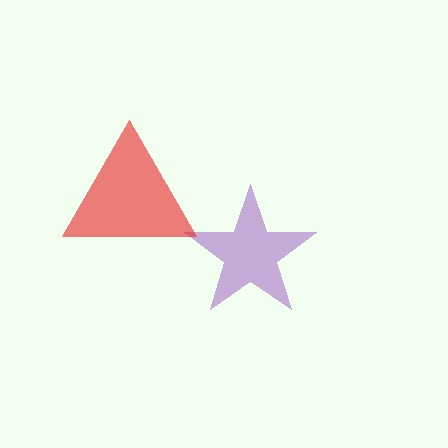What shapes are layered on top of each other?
The layered shapes are: a purple star, a red triangle.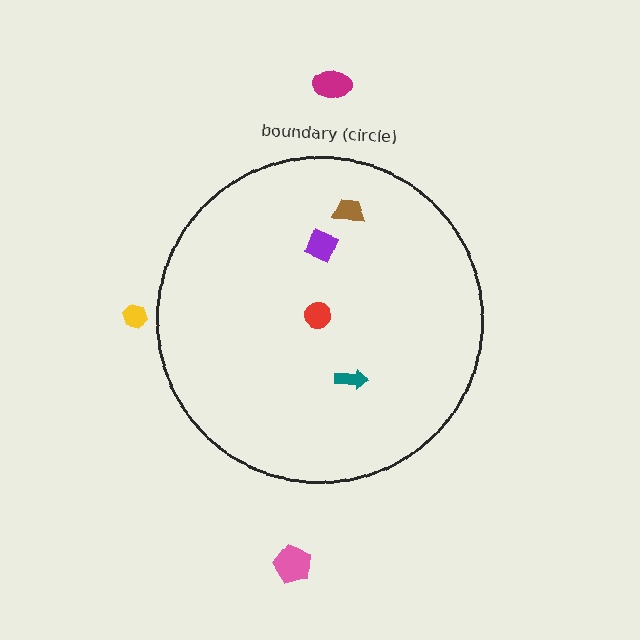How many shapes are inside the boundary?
4 inside, 3 outside.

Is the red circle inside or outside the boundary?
Inside.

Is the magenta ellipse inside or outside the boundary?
Outside.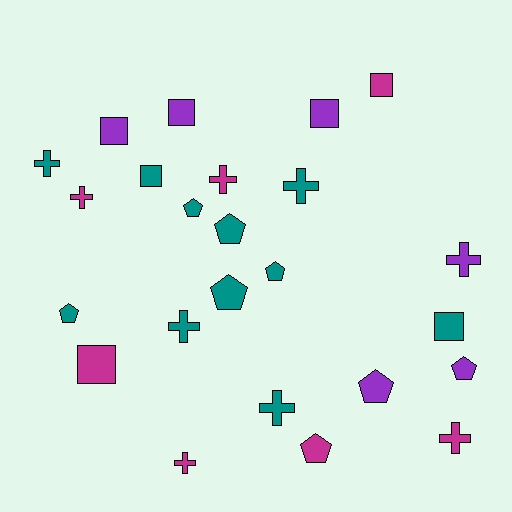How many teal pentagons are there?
There are 5 teal pentagons.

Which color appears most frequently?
Teal, with 11 objects.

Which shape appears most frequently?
Cross, with 9 objects.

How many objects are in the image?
There are 24 objects.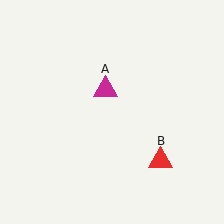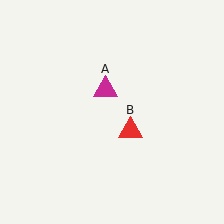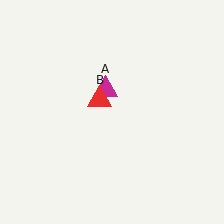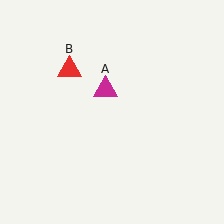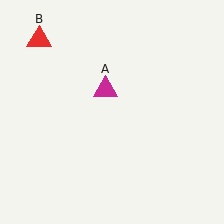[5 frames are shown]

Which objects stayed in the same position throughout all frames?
Magenta triangle (object A) remained stationary.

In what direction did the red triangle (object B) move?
The red triangle (object B) moved up and to the left.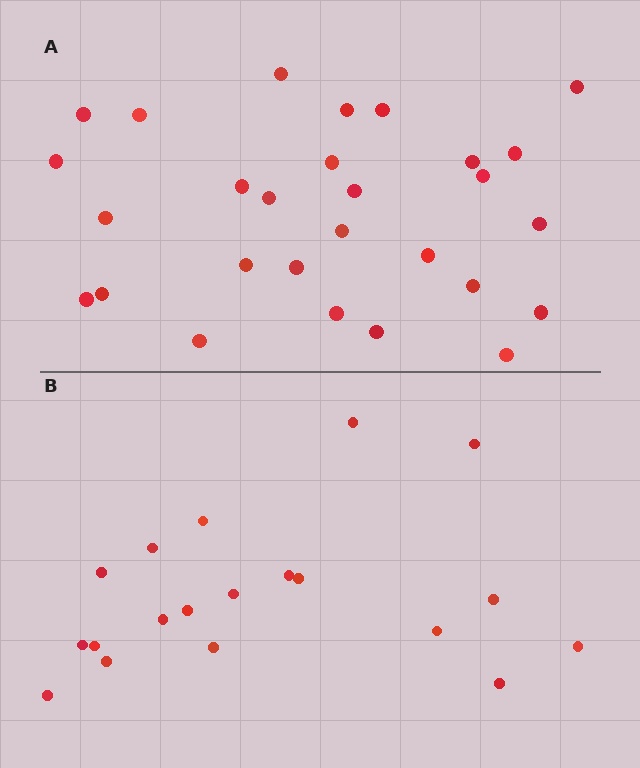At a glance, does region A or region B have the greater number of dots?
Region A (the top region) has more dots.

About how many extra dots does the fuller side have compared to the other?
Region A has roughly 8 or so more dots than region B.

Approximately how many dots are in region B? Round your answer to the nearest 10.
About 20 dots. (The exact count is 19, which rounds to 20.)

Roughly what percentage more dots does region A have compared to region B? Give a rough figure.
About 45% more.